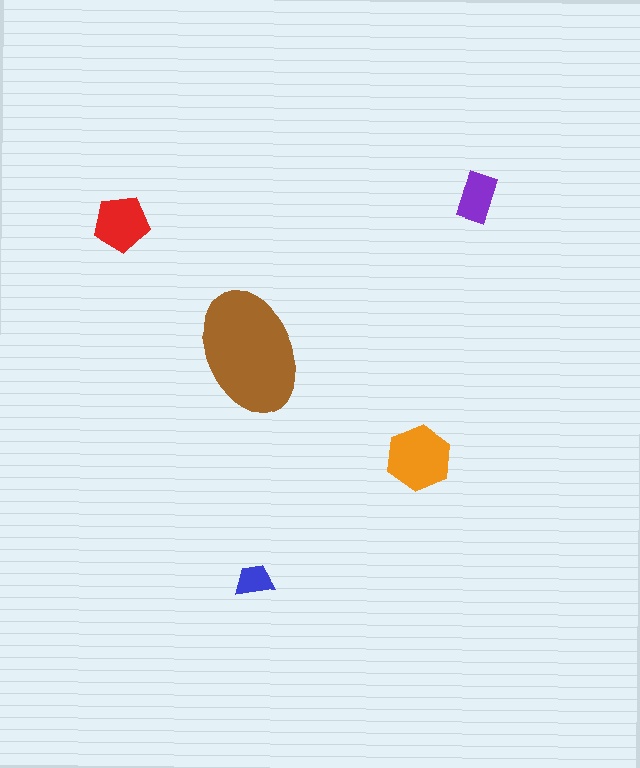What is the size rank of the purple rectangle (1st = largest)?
4th.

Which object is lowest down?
The blue trapezoid is bottommost.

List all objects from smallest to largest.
The blue trapezoid, the purple rectangle, the red pentagon, the orange hexagon, the brown ellipse.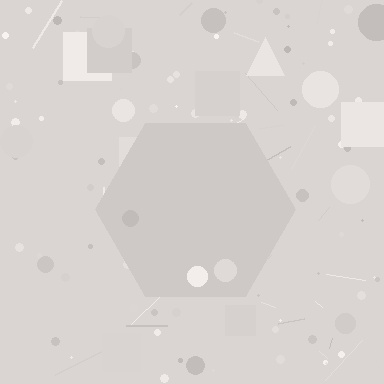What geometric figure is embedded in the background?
A hexagon is embedded in the background.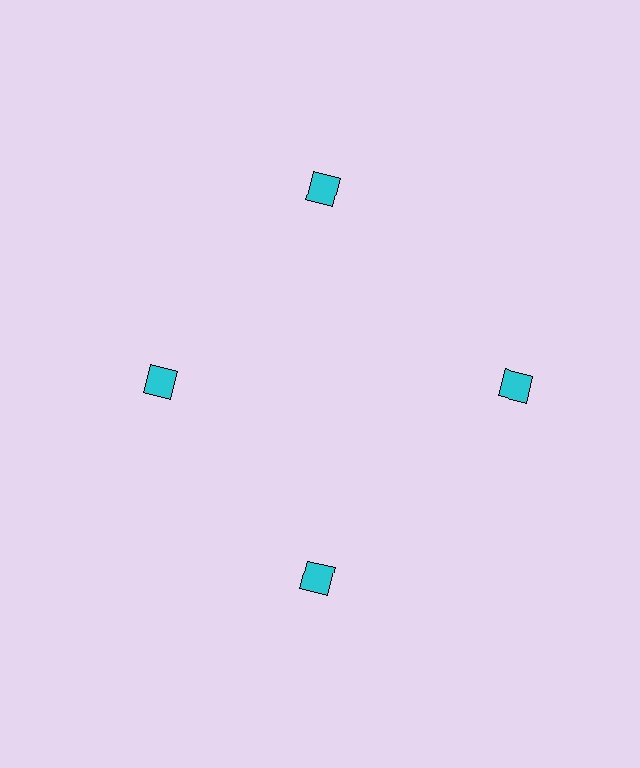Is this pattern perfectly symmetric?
No. The 4 cyan squares are arranged in a ring, but one element near the 9 o'clock position is pulled inward toward the center, breaking the 4-fold rotational symmetry.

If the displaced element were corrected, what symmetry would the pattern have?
It would have 4-fold rotational symmetry — the pattern would map onto itself every 90 degrees.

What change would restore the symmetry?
The symmetry would be restored by moving it outward, back onto the ring so that all 4 squares sit at equal angles and equal distance from the center.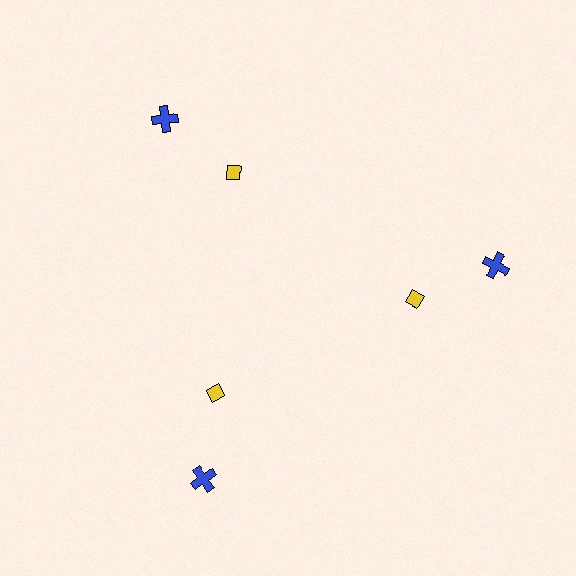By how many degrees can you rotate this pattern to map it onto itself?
The pattern maps onto itself every 120 degrees of rotation.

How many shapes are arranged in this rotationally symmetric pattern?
There are 6 shapes, arranged in 3 groups of 2.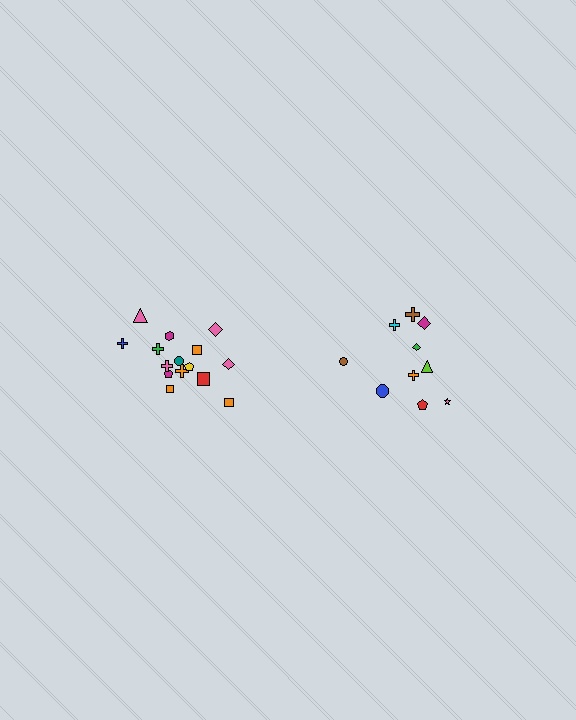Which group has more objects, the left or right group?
The left group.